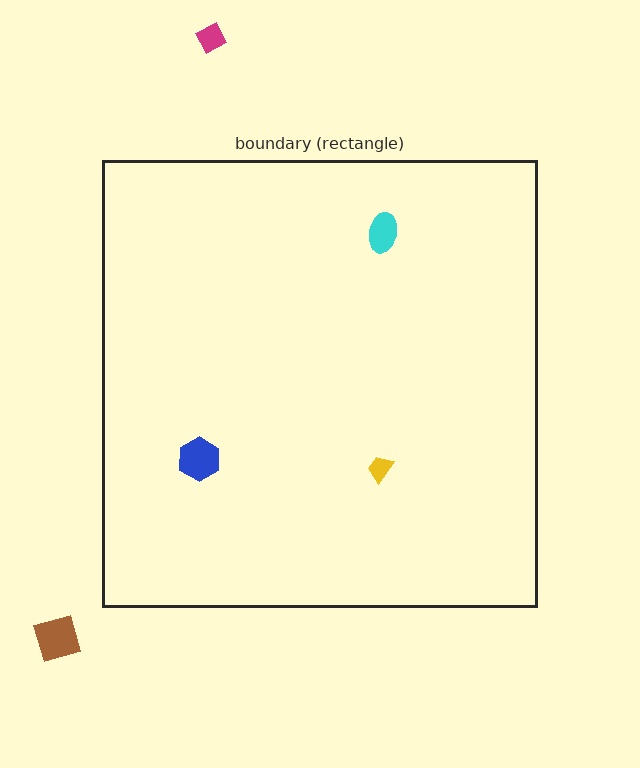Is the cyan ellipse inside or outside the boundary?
Inside.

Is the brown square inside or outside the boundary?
Outside.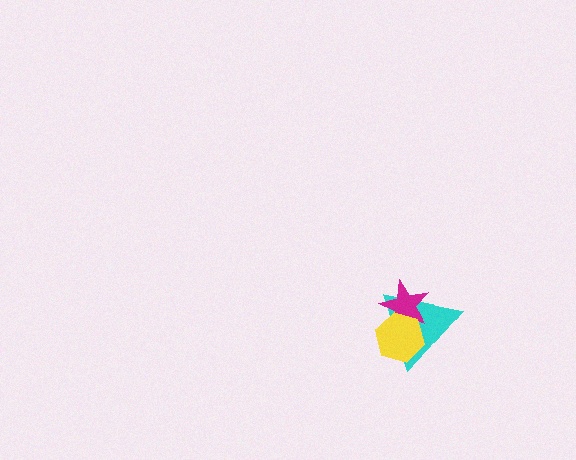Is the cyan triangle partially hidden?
Yes, it is partially covered by another shape.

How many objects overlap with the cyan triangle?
2 objects overlap with the cyan triangle.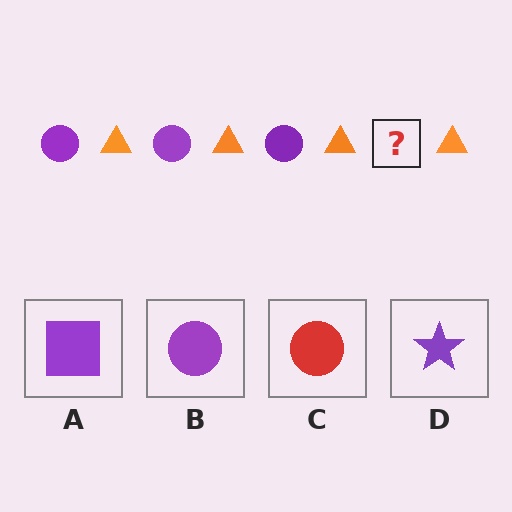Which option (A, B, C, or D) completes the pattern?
B.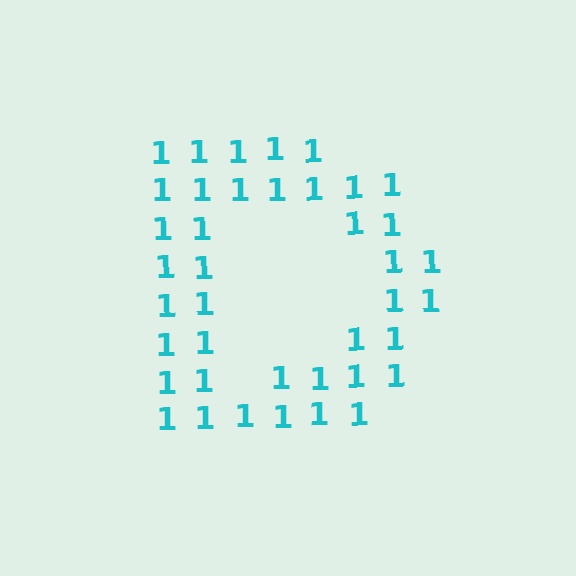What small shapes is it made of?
It is made of small digit 1's.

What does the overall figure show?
The overall figure shows the letter D.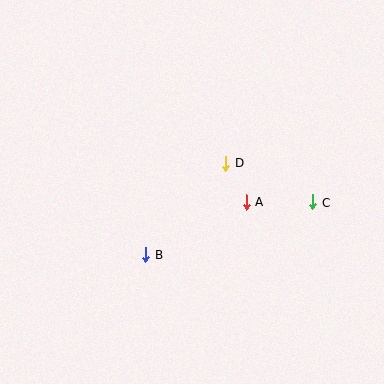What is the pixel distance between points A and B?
The distance between A and B is 113 pixels.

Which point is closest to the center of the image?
Point D at (226, 163) is closest to the center.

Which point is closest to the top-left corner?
Point D is closest to the top-left corner.